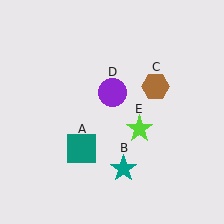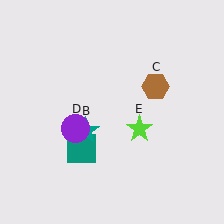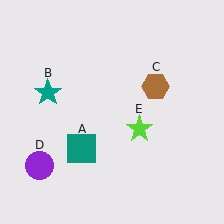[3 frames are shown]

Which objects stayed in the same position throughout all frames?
Teal square (object A) and brown hexagon (object C) and lime star (object E) remained stationary.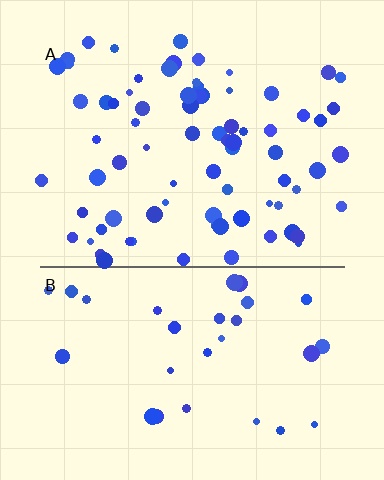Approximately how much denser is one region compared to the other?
Approximately 2.5× — region A over region B.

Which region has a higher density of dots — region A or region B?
A (the top).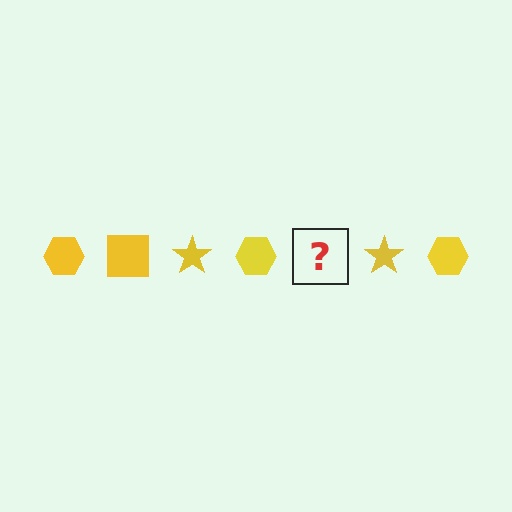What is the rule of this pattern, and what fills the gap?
The rule is that the pattern cycles through hexagon, square, star shapes in yellow. The gap should be filled with a yellow square.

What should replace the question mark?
The question mark should be replaced with a yellow square.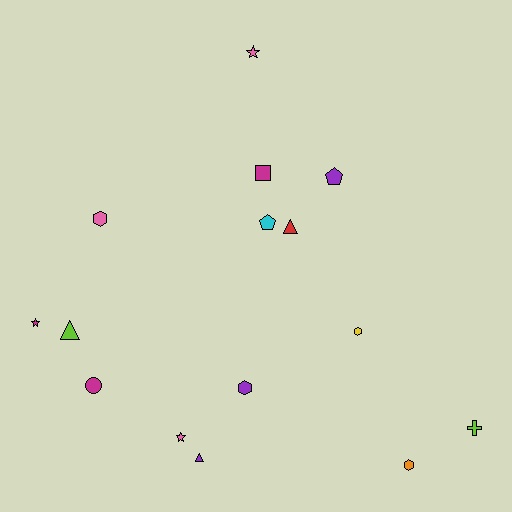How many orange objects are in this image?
There is 1 orange object.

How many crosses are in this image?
There is 1 cross.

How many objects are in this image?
There are 15 objects.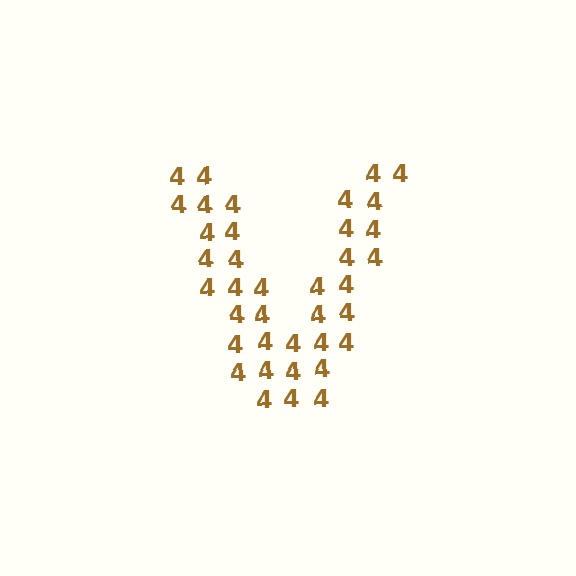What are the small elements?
The small elements are digit 4's.